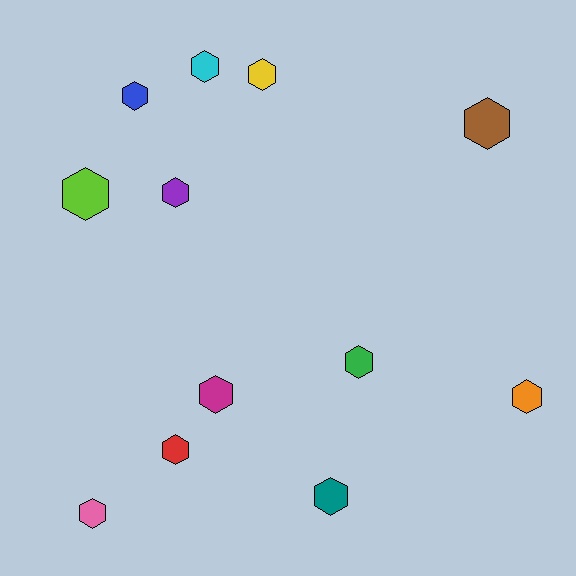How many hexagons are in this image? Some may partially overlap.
There are 12 hexagons.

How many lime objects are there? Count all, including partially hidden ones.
There is 1 lime object.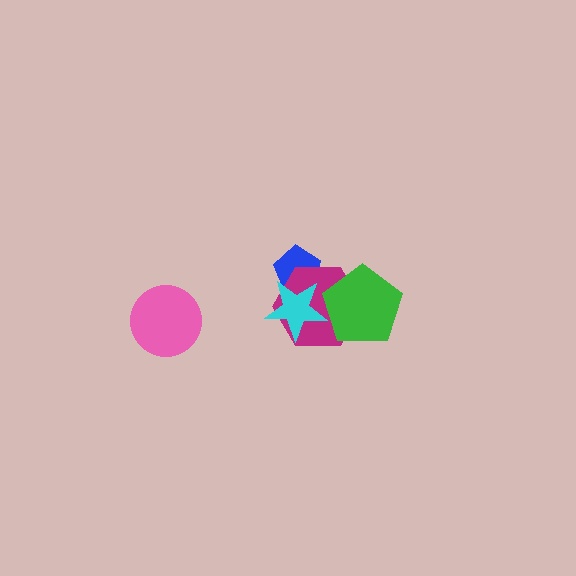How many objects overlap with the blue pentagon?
2 objects overlap with the blue pentagon.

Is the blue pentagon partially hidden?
Yes, it is partially covered by another shape.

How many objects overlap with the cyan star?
3 objects overlap with the cyan star.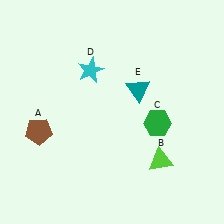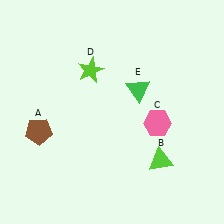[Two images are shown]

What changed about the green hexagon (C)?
In Image 1, C is green. In Image 2, it changed to pink.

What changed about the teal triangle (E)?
In Image 1, E is teal. In Image 2, it changed to green.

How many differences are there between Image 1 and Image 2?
There are 3 differences between the two images.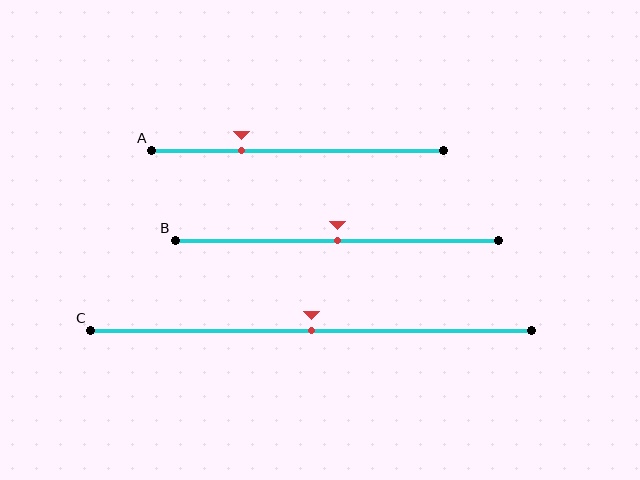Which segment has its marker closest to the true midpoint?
Segment B has its marker closest to the true midpoint.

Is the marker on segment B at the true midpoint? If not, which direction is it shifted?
Yes, the marker on segment B is at the true midpoint.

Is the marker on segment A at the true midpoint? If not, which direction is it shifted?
No, the marker on segment A is shifted to the left by about 19% of the segment length.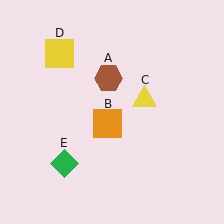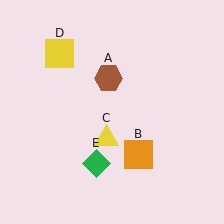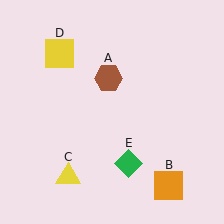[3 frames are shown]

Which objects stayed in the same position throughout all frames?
Brown hexagon (object A) and yellow square (object D) remained stationary.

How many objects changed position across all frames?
3 objects changed position: orange square (object B), yellow triangle (object C), green diamond (object E).